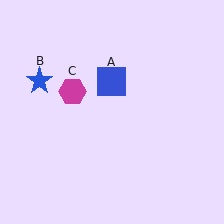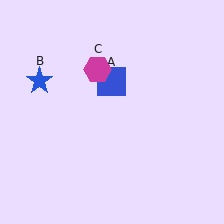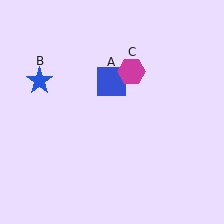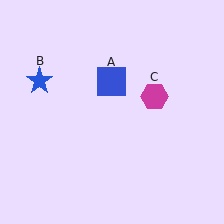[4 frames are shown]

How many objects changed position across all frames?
1 object changed position: magenta hexagon (object C).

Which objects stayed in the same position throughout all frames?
Blue square (object A) and blue star (object B) remained stationary.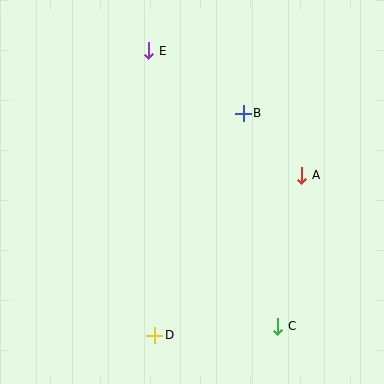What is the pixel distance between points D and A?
The distance between D and A is 217 pixels.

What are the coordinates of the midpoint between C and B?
The midpoint between C and B is at (260, 220).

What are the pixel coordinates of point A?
Point A is at (302, 175).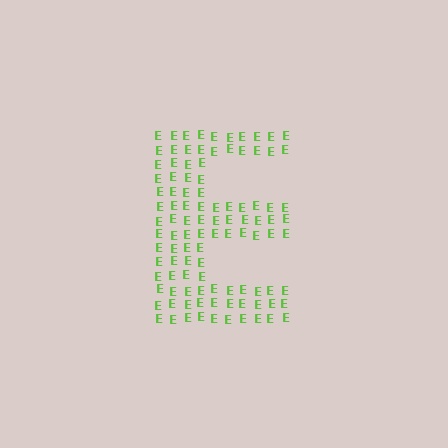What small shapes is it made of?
It is made of small letter E's.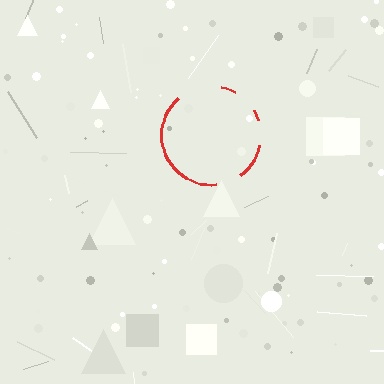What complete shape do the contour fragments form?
The contour fragments form a circle.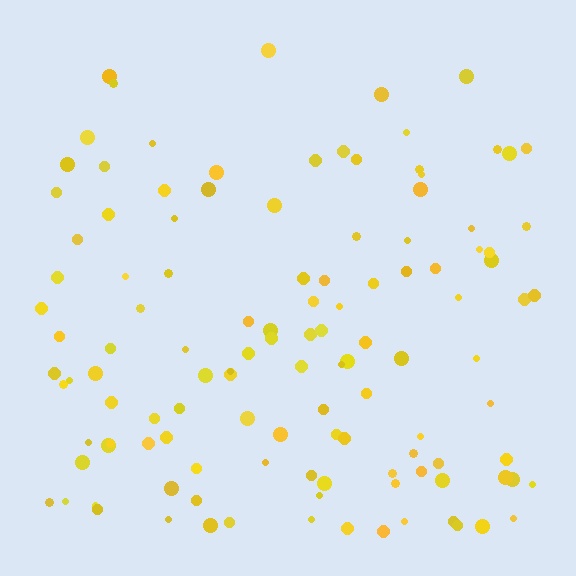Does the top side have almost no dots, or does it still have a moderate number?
Still a moderate number, just noticeably fewer than the bottom.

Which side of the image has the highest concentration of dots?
The bottom.